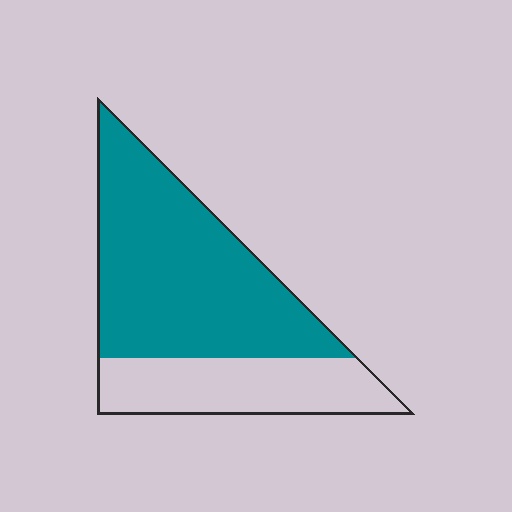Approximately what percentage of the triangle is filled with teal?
Approximately 65%.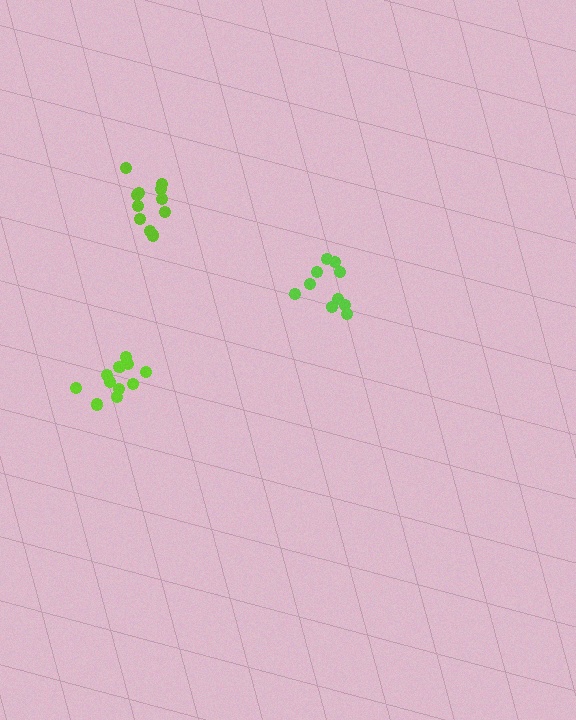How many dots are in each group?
Group 1: 10 dots, Group 2: 11 dots, Group 3: 11 dots (32 total).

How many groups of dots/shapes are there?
There are 3 groups.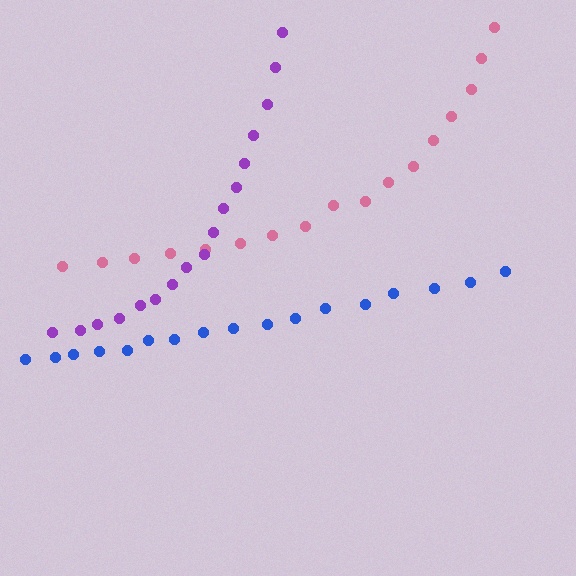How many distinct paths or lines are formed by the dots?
There are 3 distinct paths.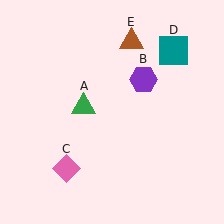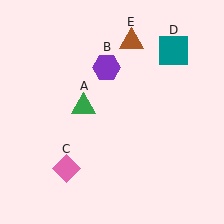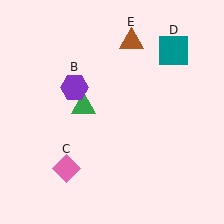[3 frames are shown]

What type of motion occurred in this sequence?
The purple hexagon (object B) rotated counterclockwise around the center of the scene.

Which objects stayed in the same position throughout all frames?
Green triangle (object A) and pink diamond (object C) and teal square (object D) and brown triangle (object E) remained stationary.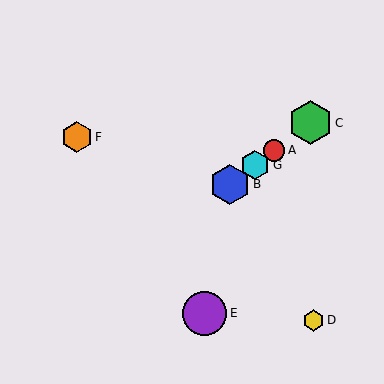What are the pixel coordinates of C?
Object C is at (311, 123).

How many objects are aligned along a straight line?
4 objects (A, B, C, G) are aligned along a straight line.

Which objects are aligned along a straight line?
Objects A, B, C, G are aligned along a straight line.